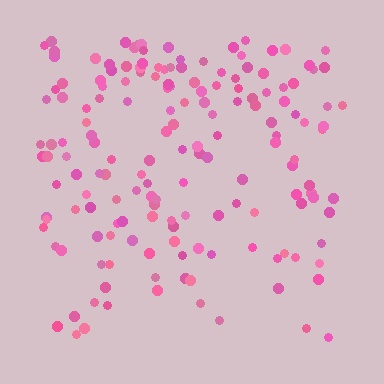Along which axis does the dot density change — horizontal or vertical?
Vertical.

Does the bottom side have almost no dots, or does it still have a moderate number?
Still a moderate number, just noticeably fewer than the top.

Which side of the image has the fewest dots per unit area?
The bottom.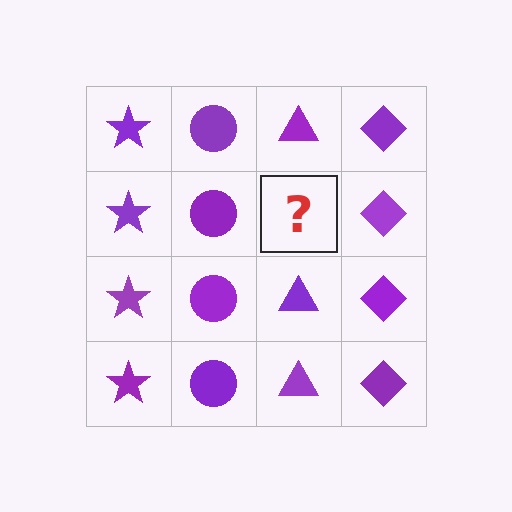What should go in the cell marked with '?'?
The missing cell should contain a purple triangle.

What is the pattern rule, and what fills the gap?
The rule is that each column has a consistent shape. The gap should be filled with a purple triangle.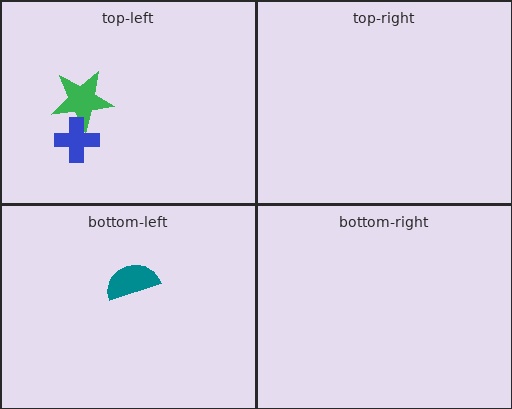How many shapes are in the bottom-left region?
1.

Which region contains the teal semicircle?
The bottom-left region.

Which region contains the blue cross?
The top-left region.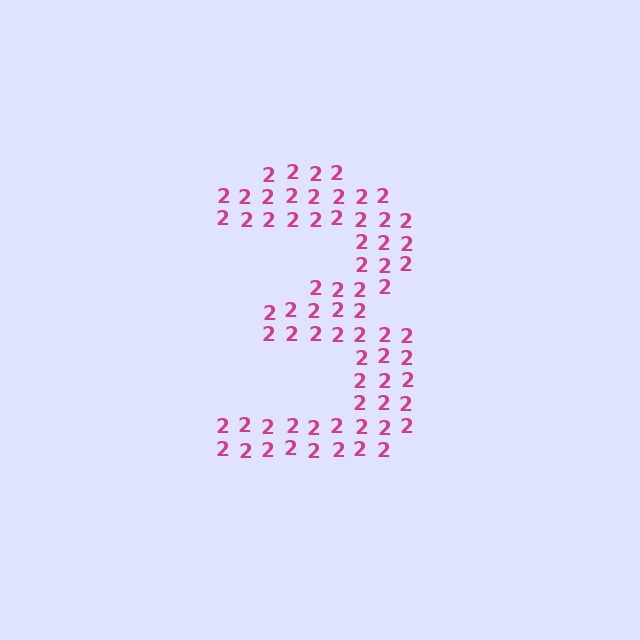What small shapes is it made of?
It is made of small digit 2's.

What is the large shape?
The large shape is the digit 3.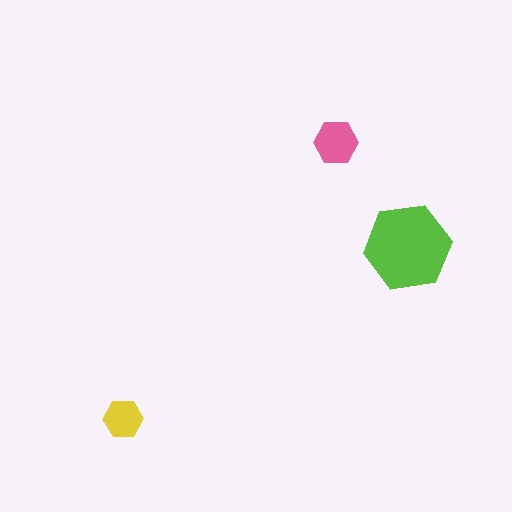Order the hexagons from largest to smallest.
the lime one, the pink one, the yellow one.